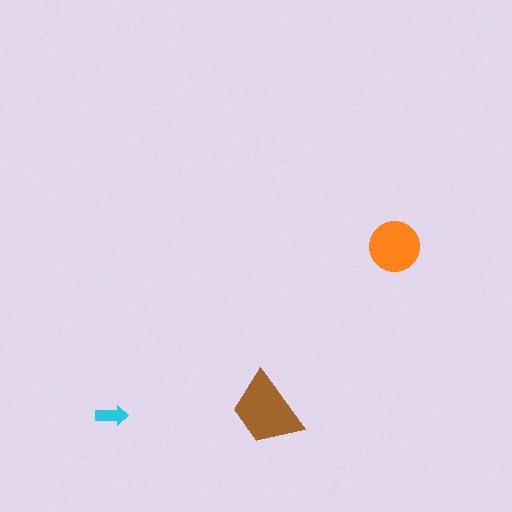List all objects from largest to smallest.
The brown trapezoid, the orange circle, the cyan arrow.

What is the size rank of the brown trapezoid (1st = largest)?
1st.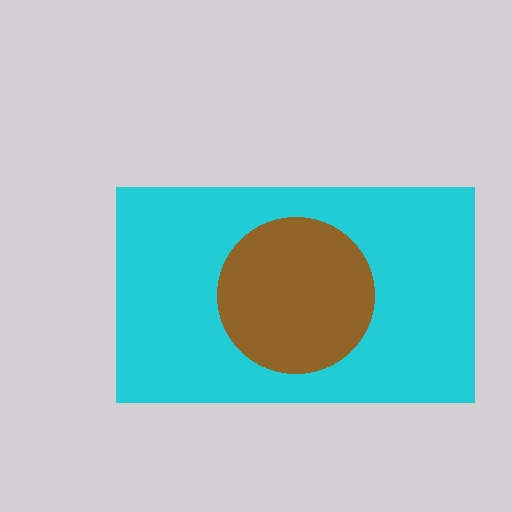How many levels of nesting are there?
2.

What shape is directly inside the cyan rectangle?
The brown circle.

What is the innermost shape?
The brown circle.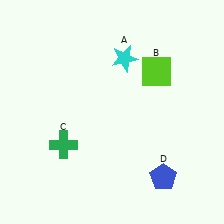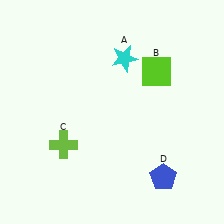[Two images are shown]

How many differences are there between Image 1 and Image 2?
There is 1 difference between the two images.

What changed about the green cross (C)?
In Image 1, C is green. In Image 2, it changed to lime.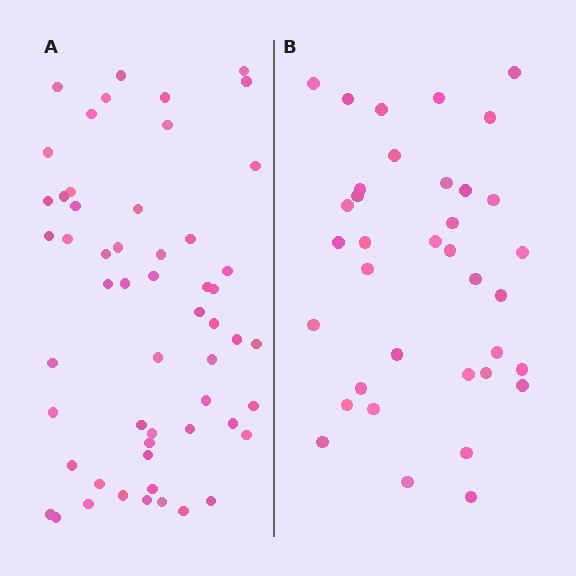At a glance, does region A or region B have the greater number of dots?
Region A (the left region) has more dots.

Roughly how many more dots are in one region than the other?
Region A has approximately 20 more dots than region B.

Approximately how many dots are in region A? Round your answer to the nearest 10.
About 60 dots. (The exact count is 55, which rounds to 60.)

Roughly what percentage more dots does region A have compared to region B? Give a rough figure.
About 55% more.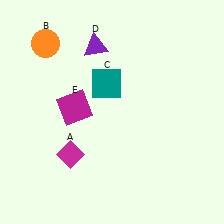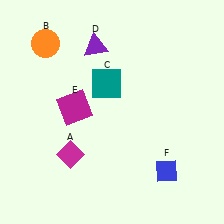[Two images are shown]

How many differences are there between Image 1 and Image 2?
There is 1 difference between the two images.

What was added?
A blue diamond (F) was added in Image 2.